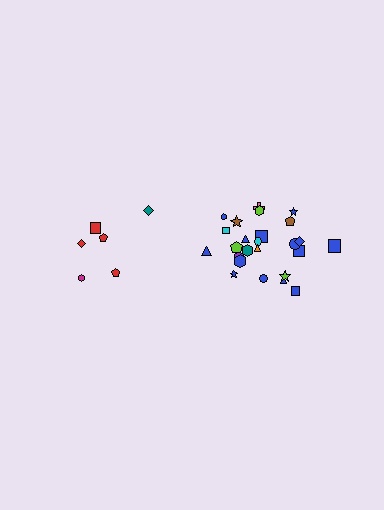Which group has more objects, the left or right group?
The right group.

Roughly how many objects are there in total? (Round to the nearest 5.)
Roughly 30 objects in total.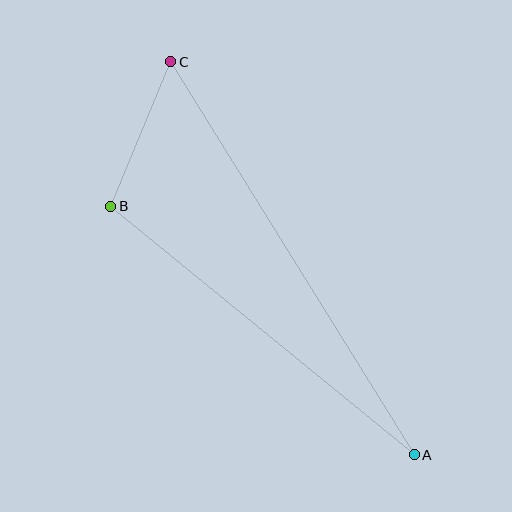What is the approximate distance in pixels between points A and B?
The distance between A and B is approximately 392 pixels.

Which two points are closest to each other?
Points B and C are closest to each other.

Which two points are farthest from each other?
Points A and C are farthest from each other.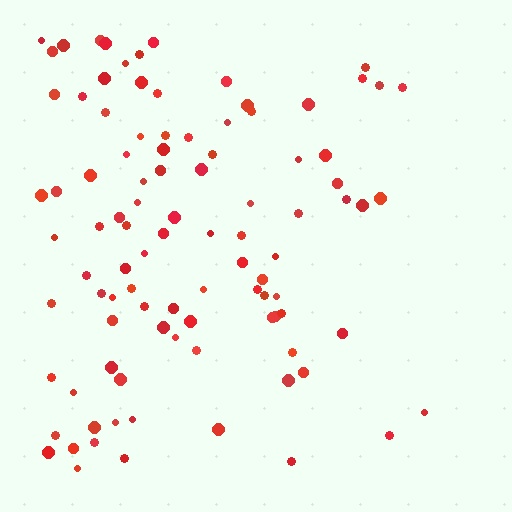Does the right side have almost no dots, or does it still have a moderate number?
Still a moderate number, just noticeably fewer than the left.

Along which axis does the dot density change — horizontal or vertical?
Horizontal.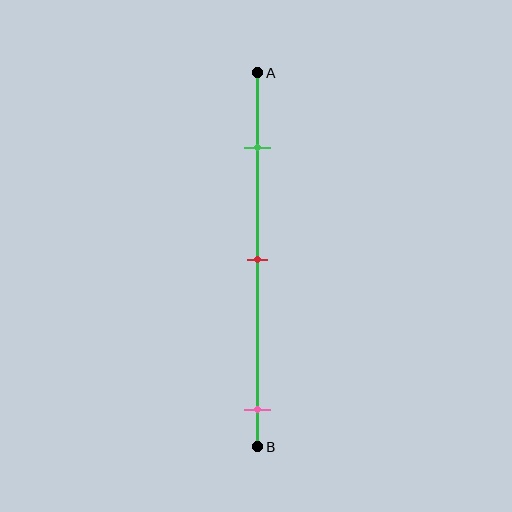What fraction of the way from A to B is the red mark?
The red mark is approximately 50% (0.5) of the way from A to B.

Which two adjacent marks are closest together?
The green and red marks are the closest adjacent pair.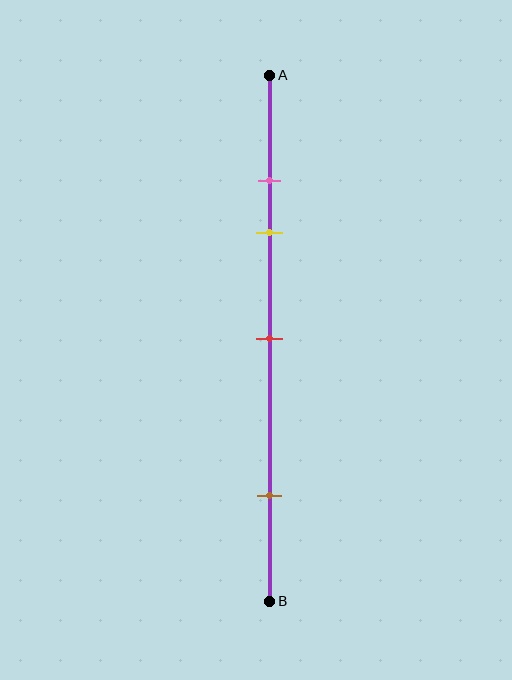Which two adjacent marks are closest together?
The pink and yellow marks are the closest adjacent pair.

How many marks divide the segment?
There are 4 marks dividing the segment.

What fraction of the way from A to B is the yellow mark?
The yellow mark is approximately 30% (0.3) of the way from A to B.